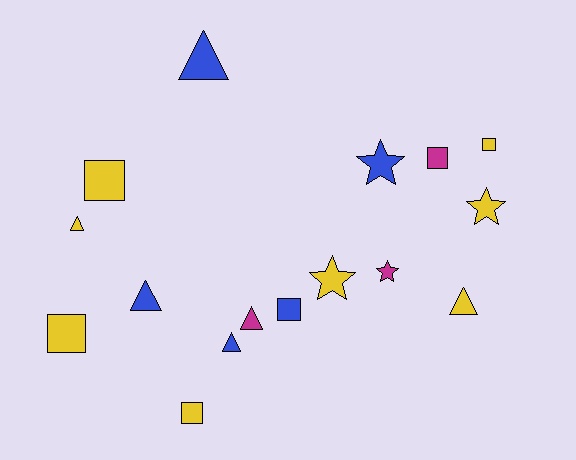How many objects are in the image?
There are 16 objects.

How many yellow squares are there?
There are 4 yellow squares.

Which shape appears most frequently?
Triangle, with 6 objects.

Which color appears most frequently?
Yellow, with 8 objects.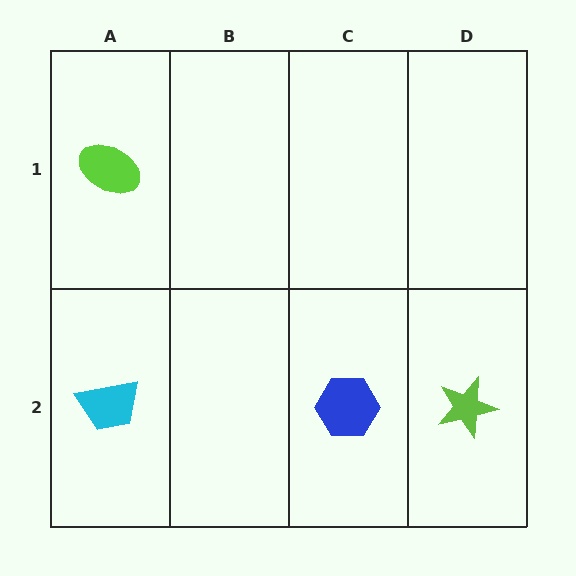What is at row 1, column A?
A lime ellipse.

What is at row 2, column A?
A cyan trapezoid.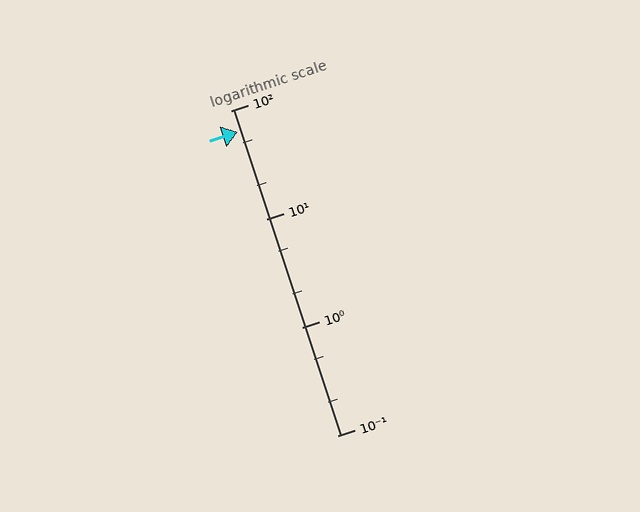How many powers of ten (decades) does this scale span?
The scale spans 3 decades, from 0.1 to 100.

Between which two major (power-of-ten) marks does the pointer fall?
The pointer is between 10 and 100.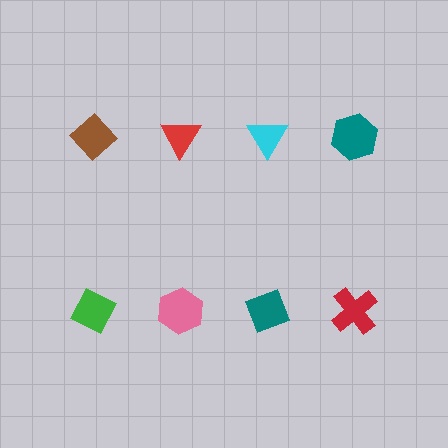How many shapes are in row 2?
4 shapes.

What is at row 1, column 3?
A cyan triangle.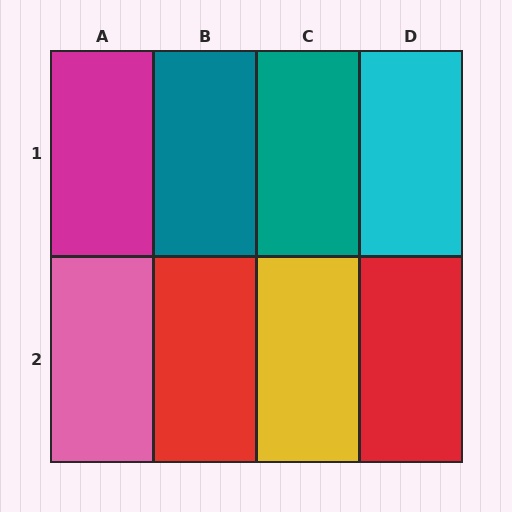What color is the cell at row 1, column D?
Cyan.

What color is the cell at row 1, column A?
Magenta.